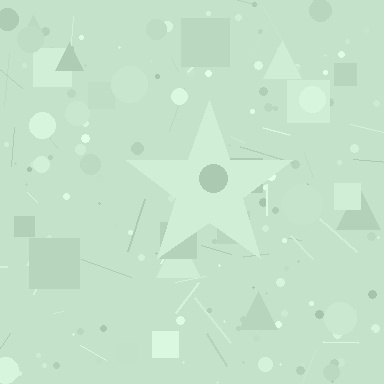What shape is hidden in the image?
A star is hidden in the image.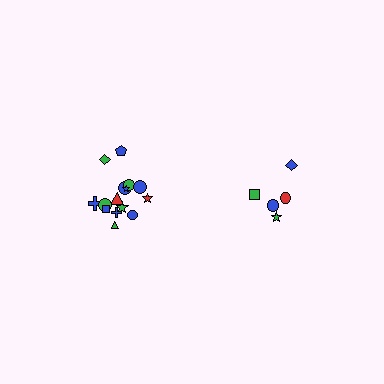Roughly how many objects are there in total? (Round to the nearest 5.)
Roughly 20 objects in total.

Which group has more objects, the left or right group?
The left group.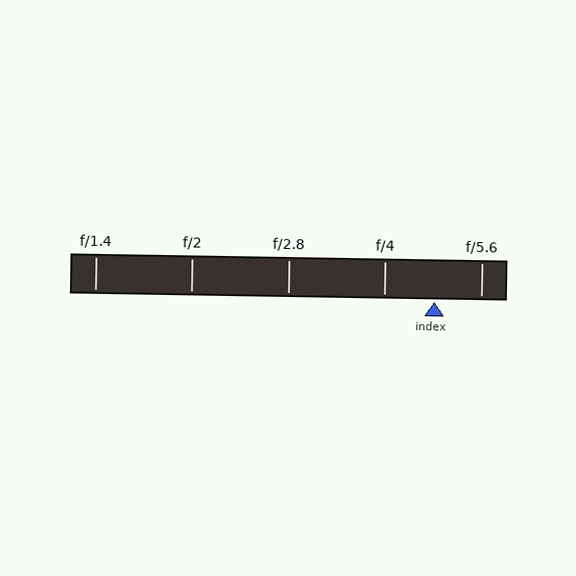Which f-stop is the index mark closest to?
The index mark is closest to f/5.6.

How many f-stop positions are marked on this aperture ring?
There are 5 f-stop positions marked.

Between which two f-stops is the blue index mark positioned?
The index mark is between f/4 and f/5.6.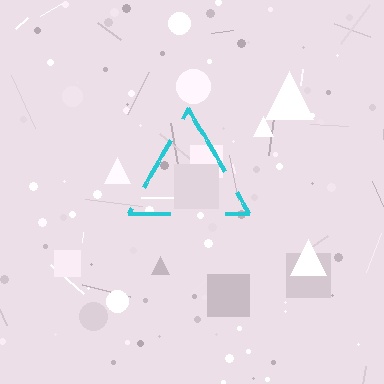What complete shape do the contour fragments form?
The contour fragments form a triangle.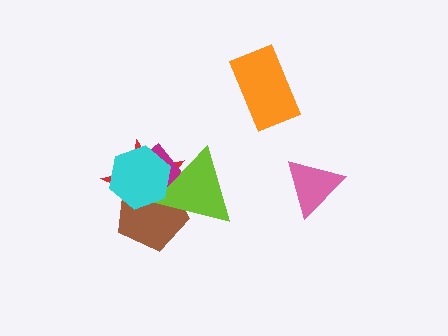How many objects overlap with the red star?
4 objects overlap with the red star.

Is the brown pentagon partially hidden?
Yes, it is partially covered by another shape.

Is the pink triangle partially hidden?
No, no other shape covers it.